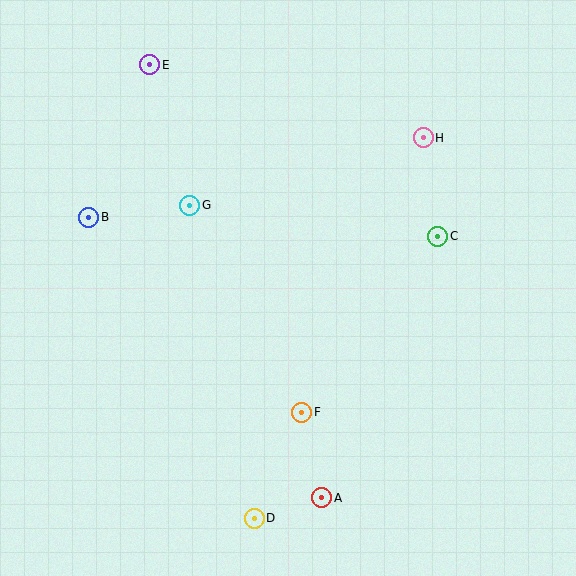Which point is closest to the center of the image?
Point F at (302, 412) is closest to the center.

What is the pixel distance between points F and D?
The distance between F and D is 116 pixels.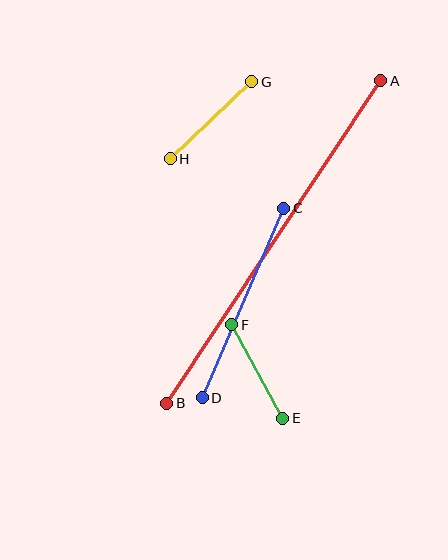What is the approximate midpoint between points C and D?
The midpoint is at approximately (243, 303) pixels.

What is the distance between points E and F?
The distance is approximately 106 pixels.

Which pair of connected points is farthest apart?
Points A and B are farthest apart.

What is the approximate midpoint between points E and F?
The midpoint is at approximately (257, 371) pixels.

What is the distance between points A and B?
The distance is approximately 387 pixels.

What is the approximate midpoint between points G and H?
The midpoint is at approximately (211, 120) pixels.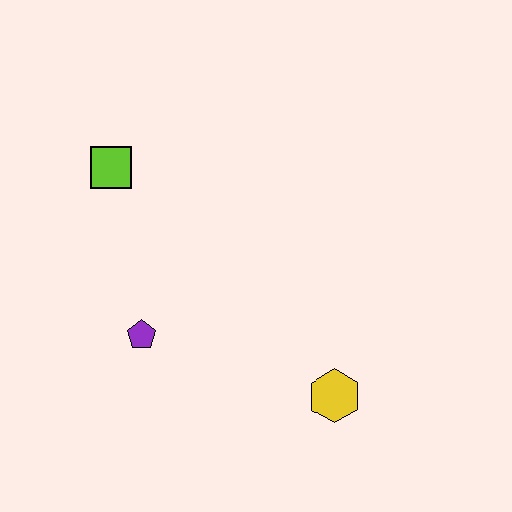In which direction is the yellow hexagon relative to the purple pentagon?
The yellow hexagon is to the right of the purple pentagon.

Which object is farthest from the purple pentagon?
The yellow hexagon is farthest from the purple pentagon.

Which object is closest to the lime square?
The purple pentagon is closest to the lime square.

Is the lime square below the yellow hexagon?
No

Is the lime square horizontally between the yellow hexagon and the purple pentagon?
No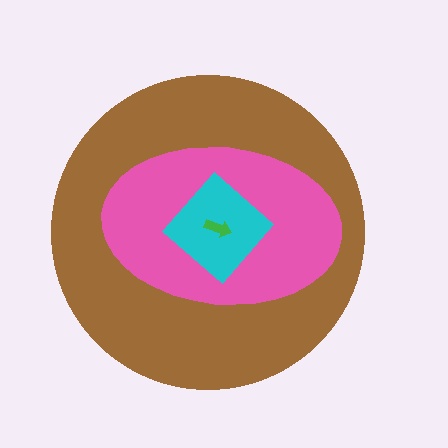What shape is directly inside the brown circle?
The pink ellipse.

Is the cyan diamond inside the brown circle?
Yes.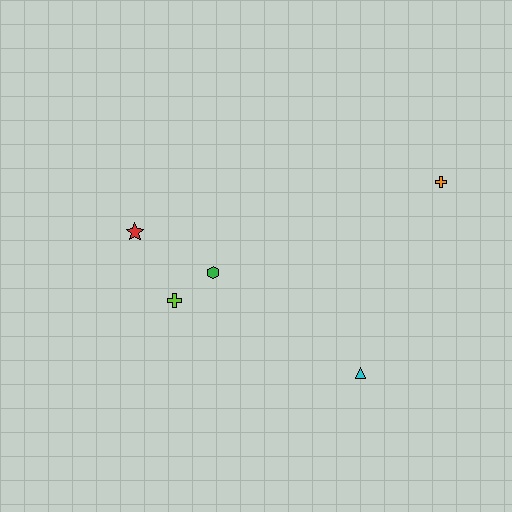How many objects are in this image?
There are 5 objects.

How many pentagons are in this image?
There are no pentagons.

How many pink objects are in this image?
There are no pink objects.